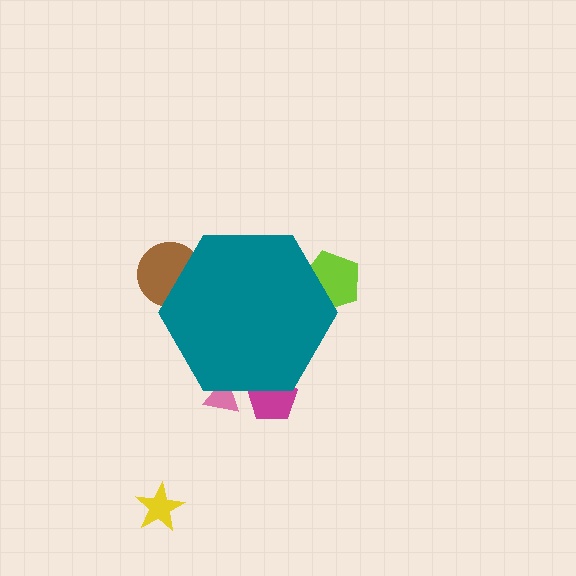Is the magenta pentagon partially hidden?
Yes, the magenta pentagon is partially hidden behind the teal hexagon.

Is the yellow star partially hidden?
No, the yellow star is fully visible.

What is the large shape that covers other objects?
A teal hexagon.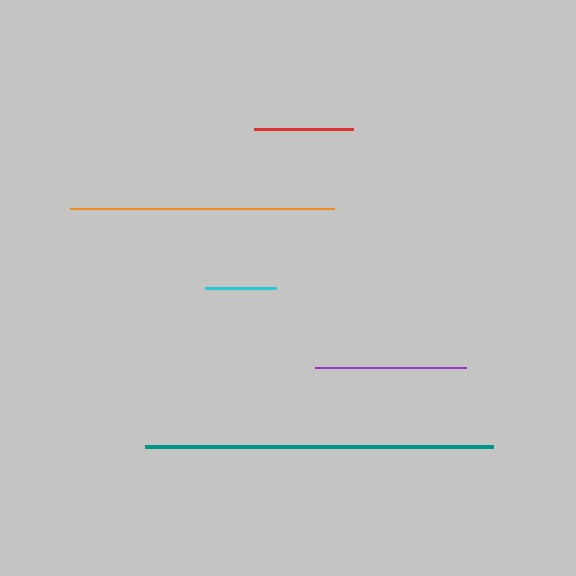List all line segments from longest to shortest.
From longest to shortest: teal, orange, purple, red, cyan.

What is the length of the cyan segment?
The cyan segment is approximately 71 pixels long.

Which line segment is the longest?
The teal line is the longest at approximately 347 pixels.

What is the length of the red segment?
The red segment is approximately 99 pixels long.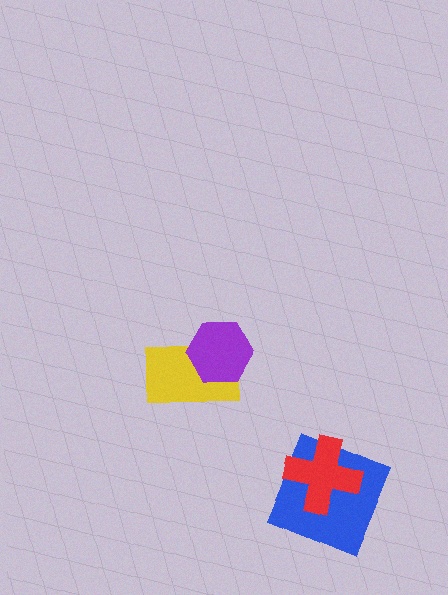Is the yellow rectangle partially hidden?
Yes, it is partially covered by another shape.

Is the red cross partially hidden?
No, no other shape covers it.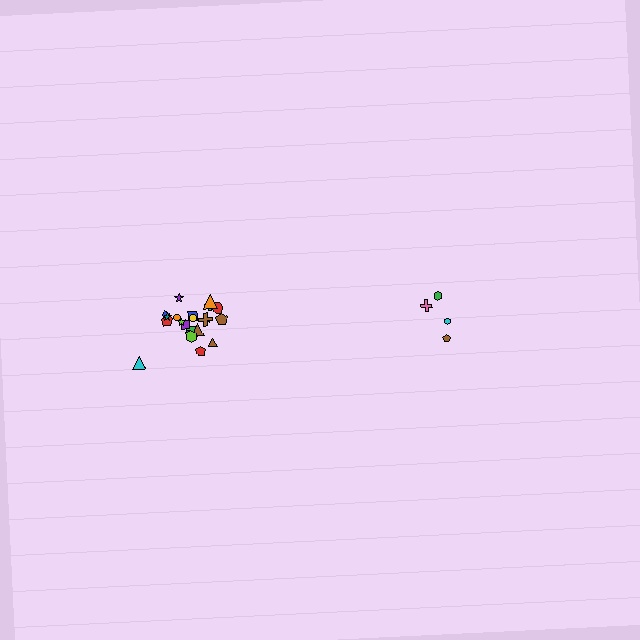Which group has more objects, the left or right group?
The left group.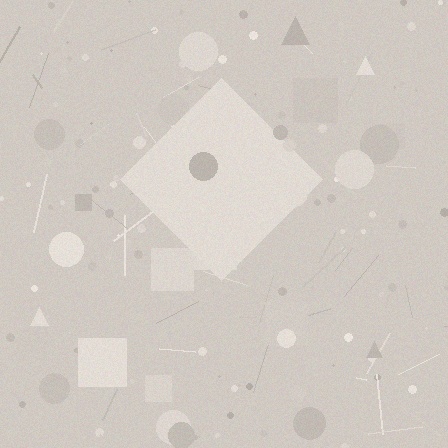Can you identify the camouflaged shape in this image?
The camouflaged shape is a diamond.